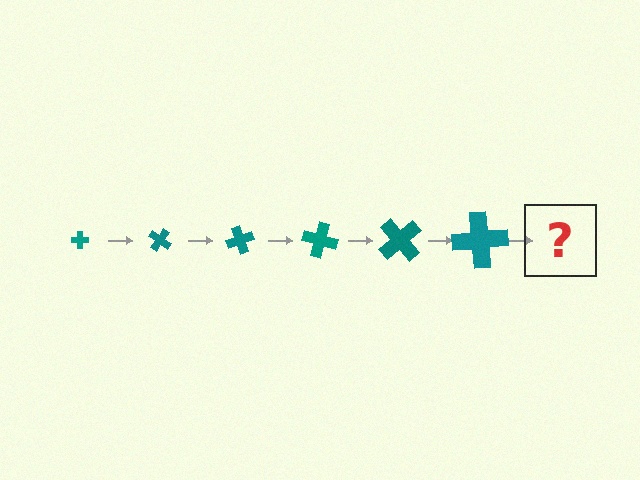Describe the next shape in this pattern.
It should be a cross, larger than the previous one and rotated 210 degrees from the start.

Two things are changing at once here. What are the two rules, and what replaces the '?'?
The two rules are that the cross grows larger each step and it rotates 35 degrees each step. The '?' should be a cross, larger than the previous one and rotated 210 degrees from the start.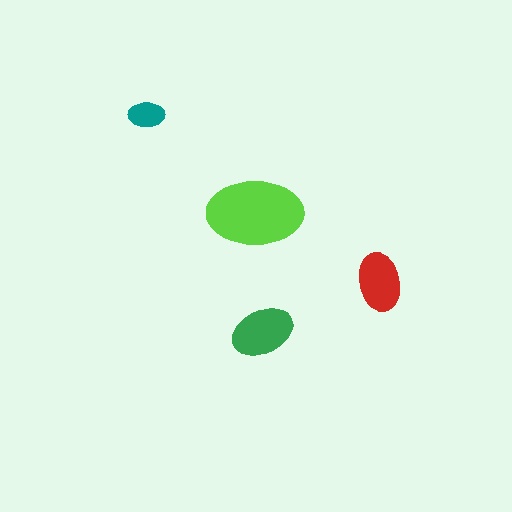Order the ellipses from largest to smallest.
the lime one, the green one, the red one, the teal one.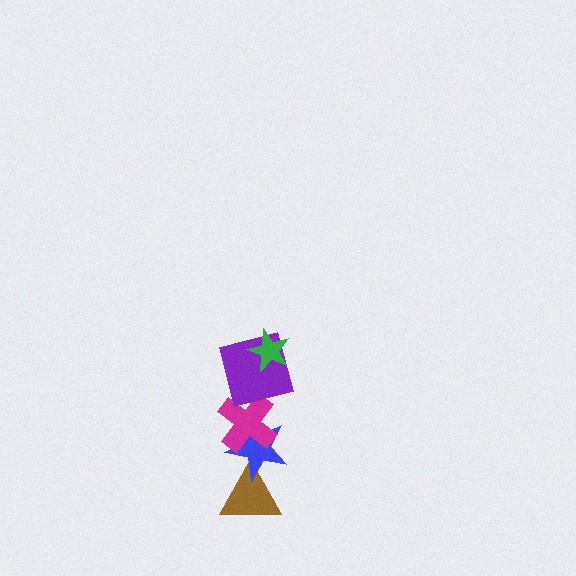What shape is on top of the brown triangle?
The blue star is on top of the brown triangle.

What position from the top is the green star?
The green star is 1st from the top.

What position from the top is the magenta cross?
The magenta cross is 3rd from the top.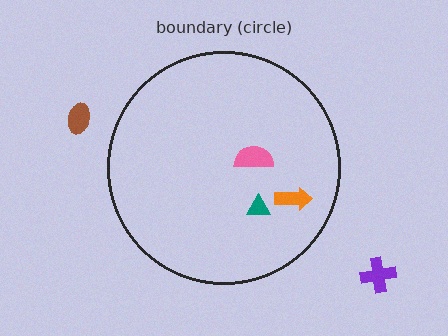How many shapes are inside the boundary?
3 inside, 2 outside.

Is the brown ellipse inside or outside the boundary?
Outside.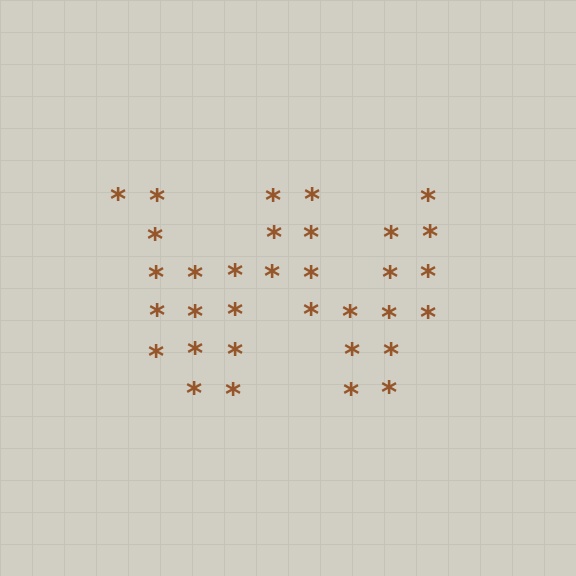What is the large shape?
The large shape is the letter W.